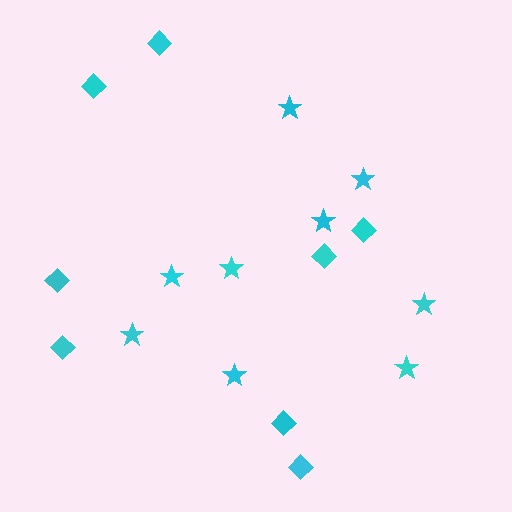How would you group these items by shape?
There are 2 groups: one group of diamonds (8) and one group of stars (9).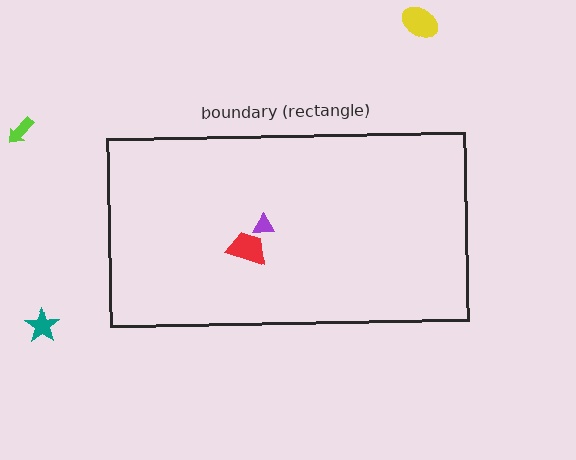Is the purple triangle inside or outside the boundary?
Inside.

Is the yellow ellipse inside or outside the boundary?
Outside.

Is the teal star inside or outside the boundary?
Outside.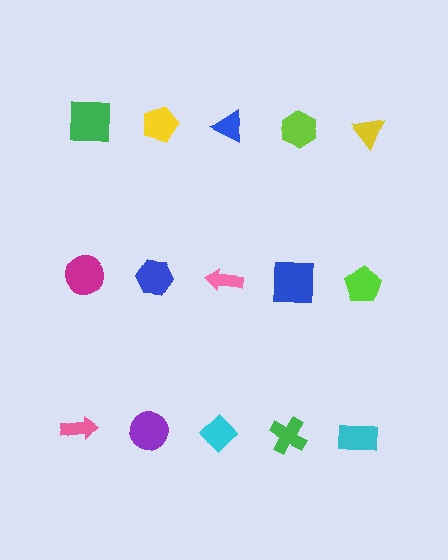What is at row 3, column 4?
A green cross.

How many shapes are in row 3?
5 shapes.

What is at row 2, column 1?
A magenta circle.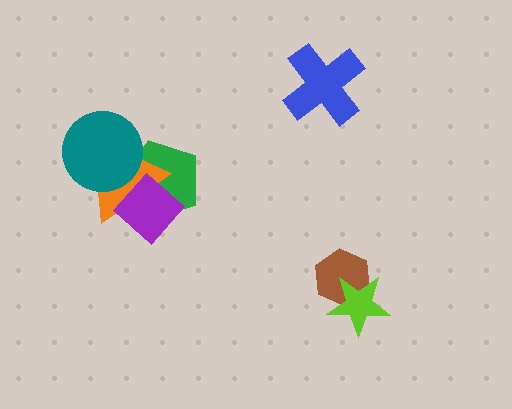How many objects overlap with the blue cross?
0 objects overlap with the blue cross.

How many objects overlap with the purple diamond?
2 objects overlap with the purple diamond.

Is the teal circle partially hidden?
No, no other shape covers it.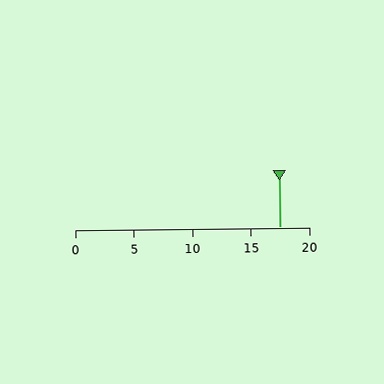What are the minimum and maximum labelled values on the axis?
The axis runs from 0 to 20.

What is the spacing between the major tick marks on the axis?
The major ticks are spaced 5 apart.